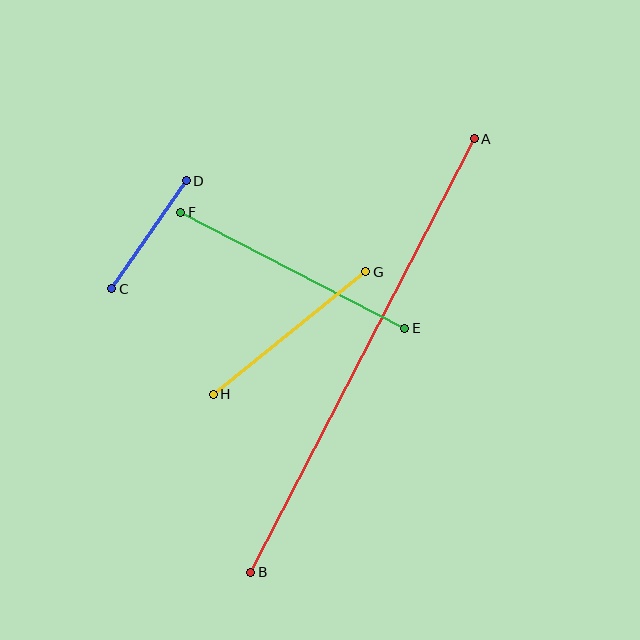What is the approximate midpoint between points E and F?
The midpoint is at approximately (293, 270) pixels.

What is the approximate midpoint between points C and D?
The midpoint is at approximately (149, 235) pixels.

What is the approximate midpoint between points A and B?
The midpoint is at approximately (363, 356) pixels.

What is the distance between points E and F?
The distance is approximately 252 pixels.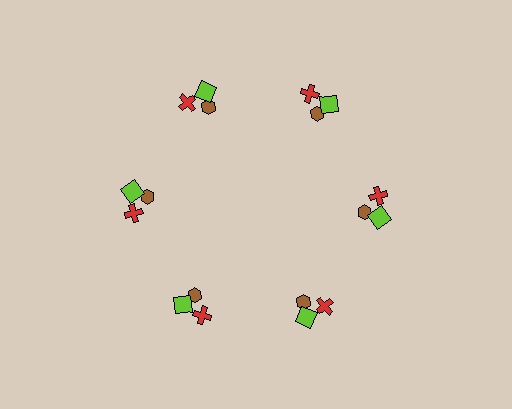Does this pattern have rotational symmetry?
Yes, this pattern has 6-fold rotational symmetry. It looks the same after rotating 60 degrees around the center.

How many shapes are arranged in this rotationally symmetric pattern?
There are 18 shapes, arranged in 6 groups of 3.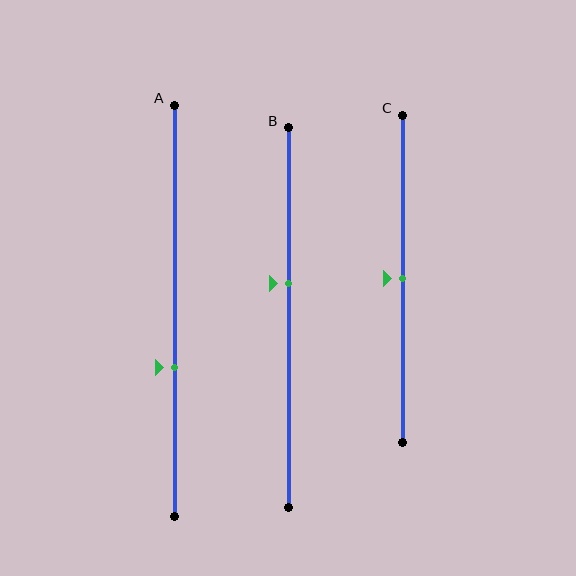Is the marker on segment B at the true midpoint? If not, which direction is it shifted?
No, the marker on segment B is shifted upward by about 9% of the segment length.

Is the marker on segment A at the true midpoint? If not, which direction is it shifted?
No, the marker on segment A is shifted downward by about 14% of the segment length.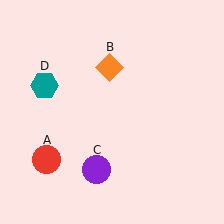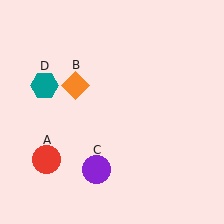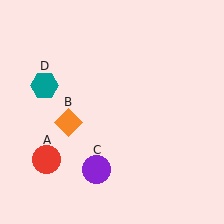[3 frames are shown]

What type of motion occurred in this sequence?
The orange diamond (object B) rotated counterclockwise around the center of the scene.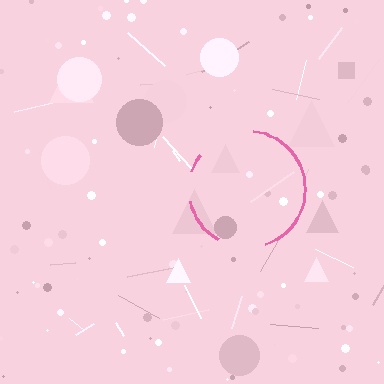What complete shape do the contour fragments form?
The contour fragments form a circle.